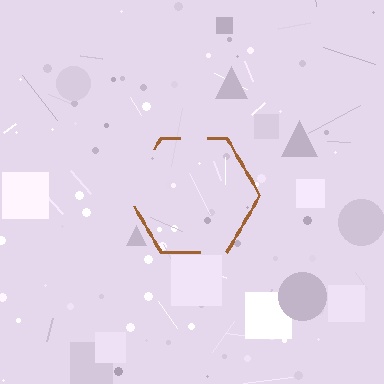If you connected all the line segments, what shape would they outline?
They would outline a hexagon.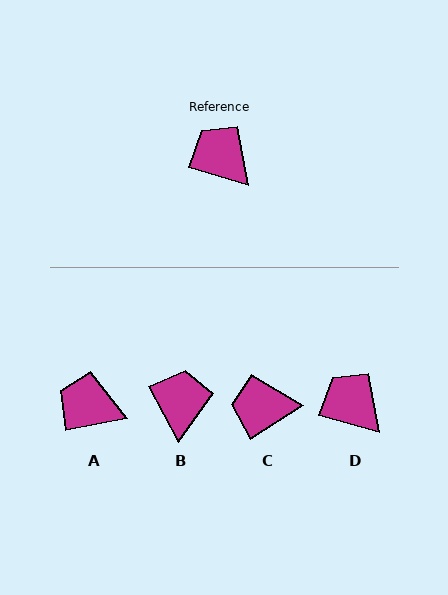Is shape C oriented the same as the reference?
No, it is off by about 49 degrees.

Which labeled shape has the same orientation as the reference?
D.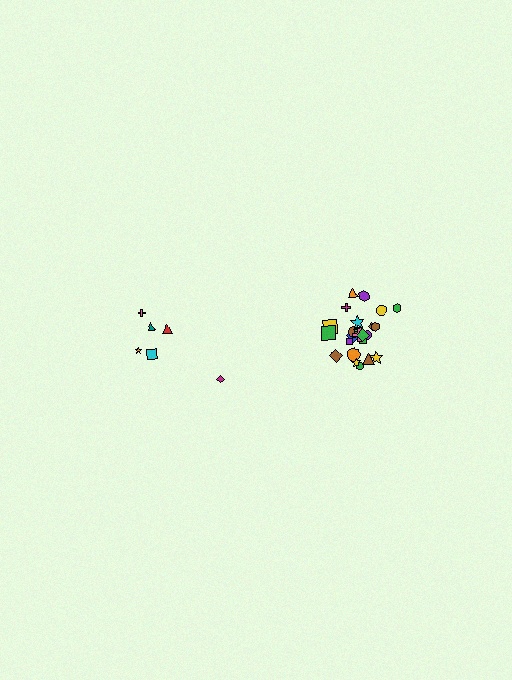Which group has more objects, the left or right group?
The right group.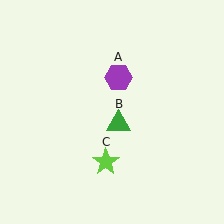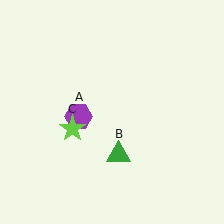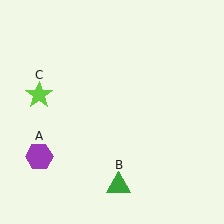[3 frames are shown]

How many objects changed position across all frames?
3 objects changed position: purple hexagon (object A), green triangle (object B), lime star (object C).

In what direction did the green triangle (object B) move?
The green triangle (object B) moved down.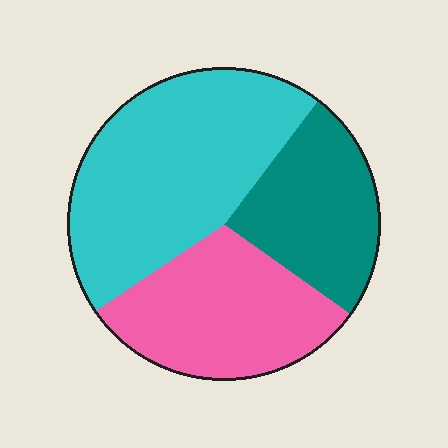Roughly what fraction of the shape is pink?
Pink takes up about one third (1/3) of the shape.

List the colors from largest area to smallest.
From largest to smallest: cyan, pink, teal.